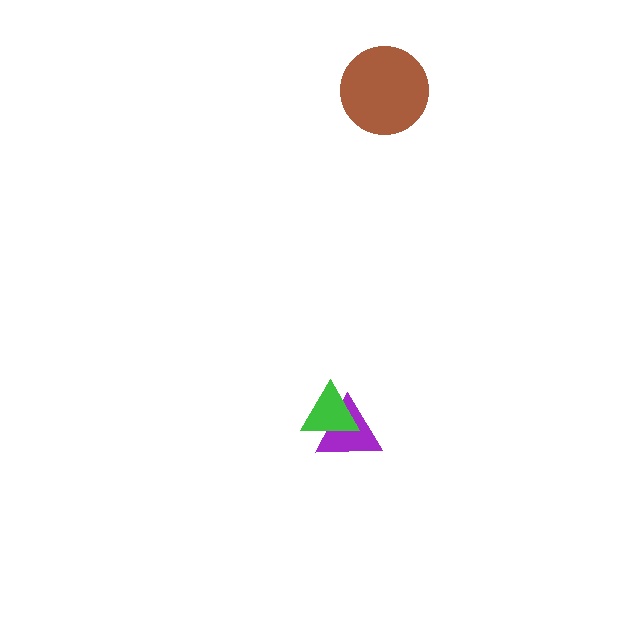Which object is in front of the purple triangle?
The green triangle is in front of the purple triangle.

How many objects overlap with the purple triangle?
1 object overlaps with the purple triangle.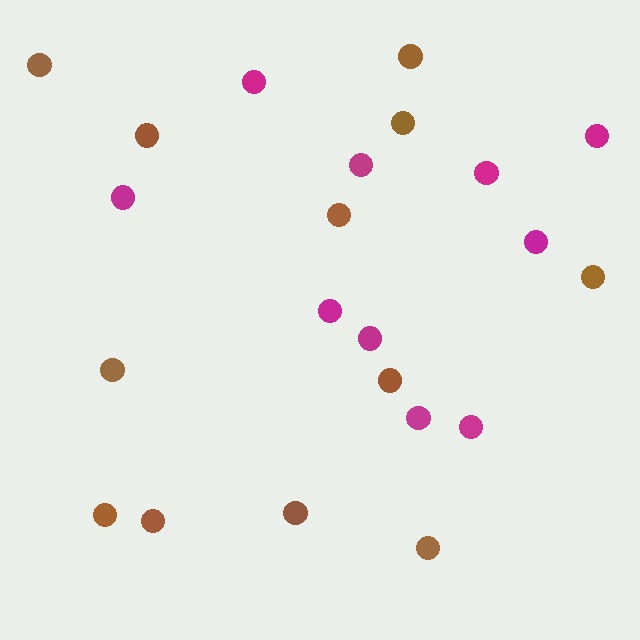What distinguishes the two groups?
There are 2 groups: one group of magenta circles (10) and one group of brown circles (12).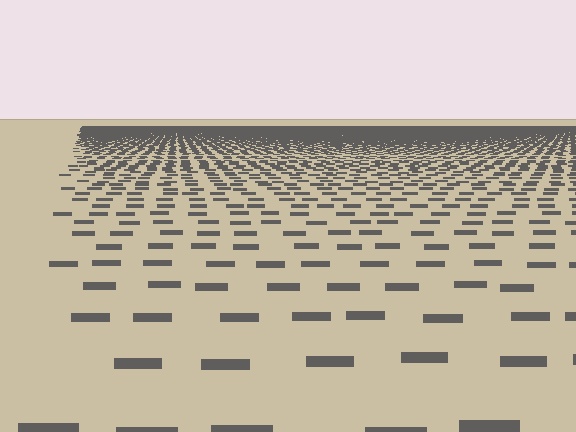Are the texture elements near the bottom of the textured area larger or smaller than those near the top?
Larger. Near the bottom, elements are closer to the viewer and appear at a bigger on-screen size.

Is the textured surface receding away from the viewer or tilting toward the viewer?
The surface is receding away from the viewer. Texture elements get smaller and denser toward the top.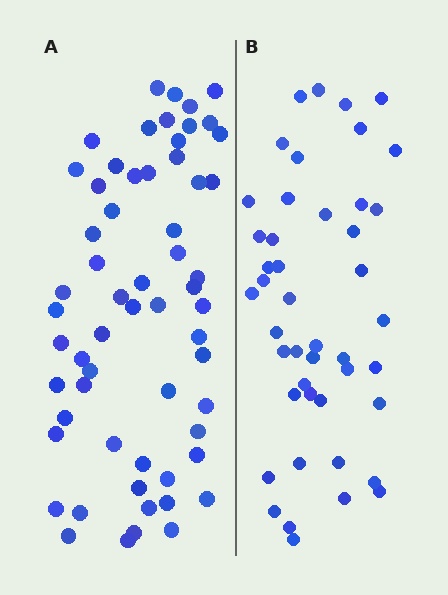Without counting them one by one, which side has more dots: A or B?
Region A (the left region) has more dots.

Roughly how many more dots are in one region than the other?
Region A has approximately 15 more dots than region B.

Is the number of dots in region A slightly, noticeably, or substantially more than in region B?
Region A has noticeably more, but not dramatically so. The ratio is roughly 1.3 to 1.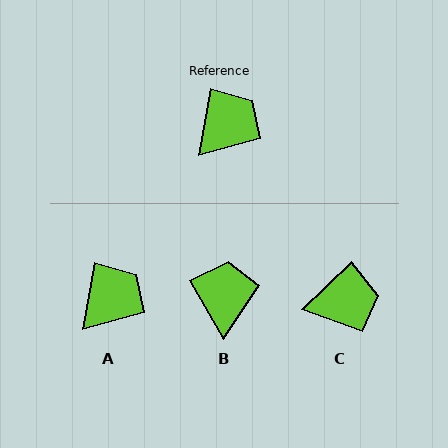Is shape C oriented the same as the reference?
No, it is off by about 36 degrees.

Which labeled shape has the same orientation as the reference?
A.